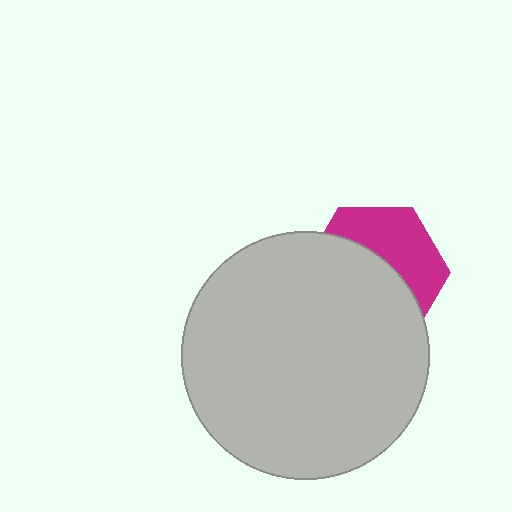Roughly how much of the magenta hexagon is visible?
A small part of it is visible (roughly 41%).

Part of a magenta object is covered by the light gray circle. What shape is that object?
It is a hexagon.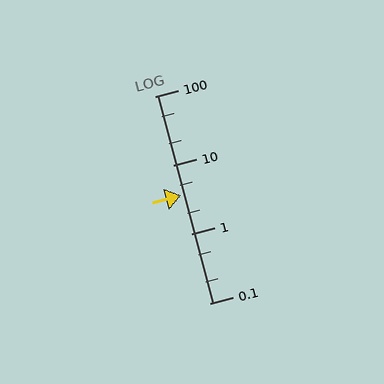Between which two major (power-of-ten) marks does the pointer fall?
The pointer is between 1 and 10.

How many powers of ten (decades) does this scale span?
The scale spans 3 decades, from 0.1 to 100.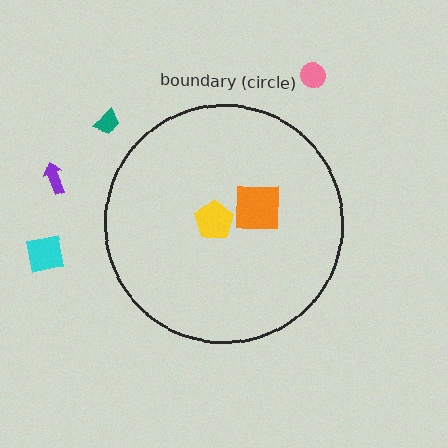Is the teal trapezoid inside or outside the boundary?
Outside.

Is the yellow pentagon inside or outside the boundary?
Inside.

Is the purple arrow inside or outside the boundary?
Outside.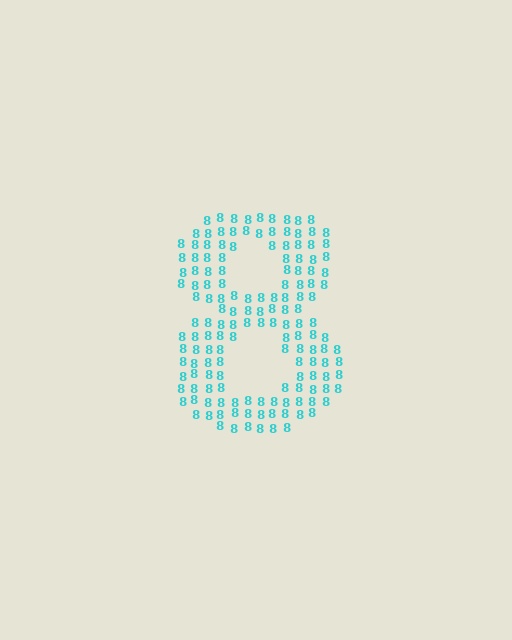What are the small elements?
The small elements are digit 8's.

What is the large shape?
The large shape is the digit 8.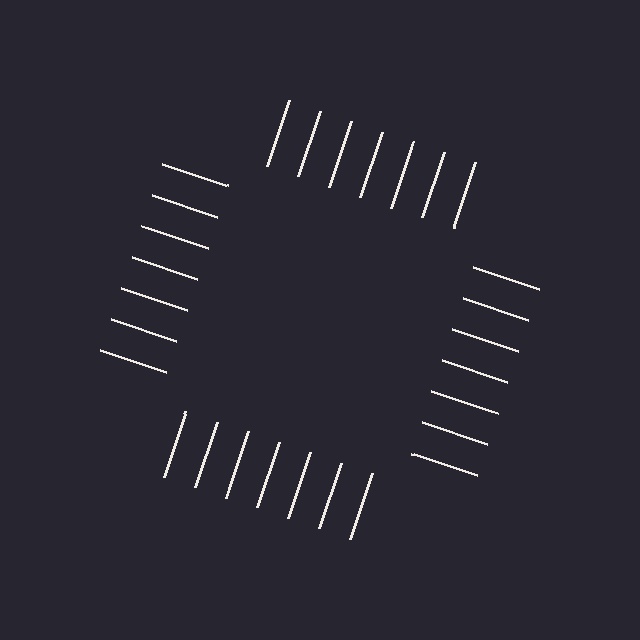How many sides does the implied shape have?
4 sides — the line-ends trace a square.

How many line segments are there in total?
28 — 7 along each of the 4 edges.